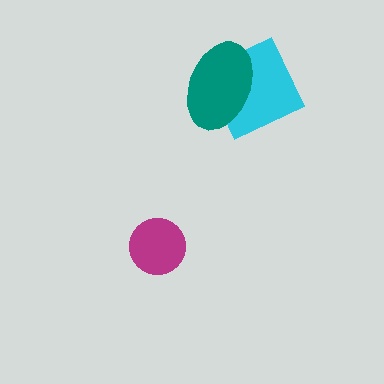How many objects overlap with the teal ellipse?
1 object overlaps with the teal ellipse.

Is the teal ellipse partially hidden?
No, no other shape covers it.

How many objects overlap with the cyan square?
1 object overlaps with the cyan square.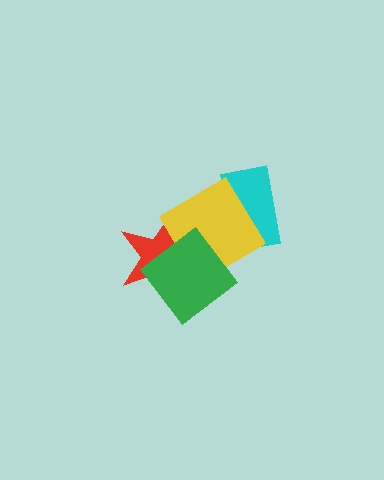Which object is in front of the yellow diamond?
The green diamond is in front of the yellow diamond.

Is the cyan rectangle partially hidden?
Yes, it is partially covered by another shape.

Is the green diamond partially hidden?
No, no other shape covers it.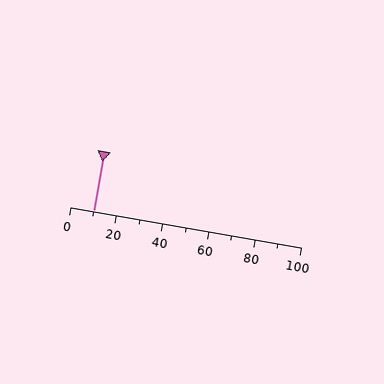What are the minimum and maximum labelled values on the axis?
The axis runs from 0 to 100.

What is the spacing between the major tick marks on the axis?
The major ticks are spaced 20 apart.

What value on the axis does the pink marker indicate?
The marker indicates approximately 10.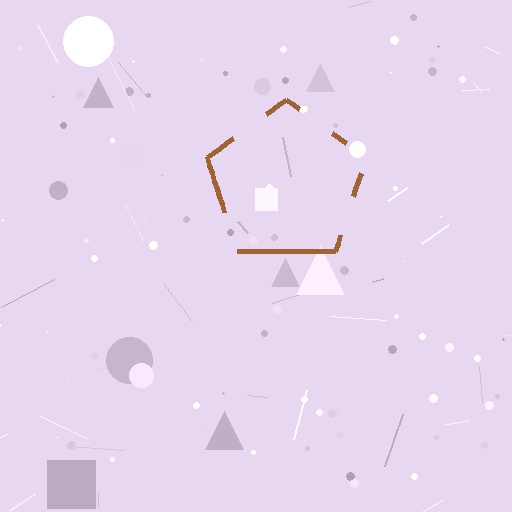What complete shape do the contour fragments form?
The contour fragments form a pentagon.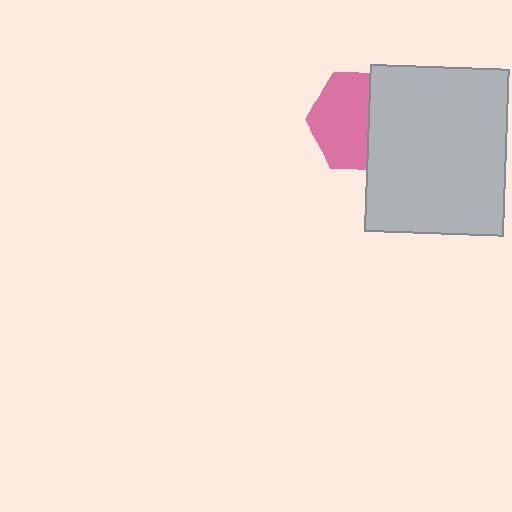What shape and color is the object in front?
The object in front is a light gray rectangle.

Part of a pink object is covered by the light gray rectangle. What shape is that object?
It is a hexagon.